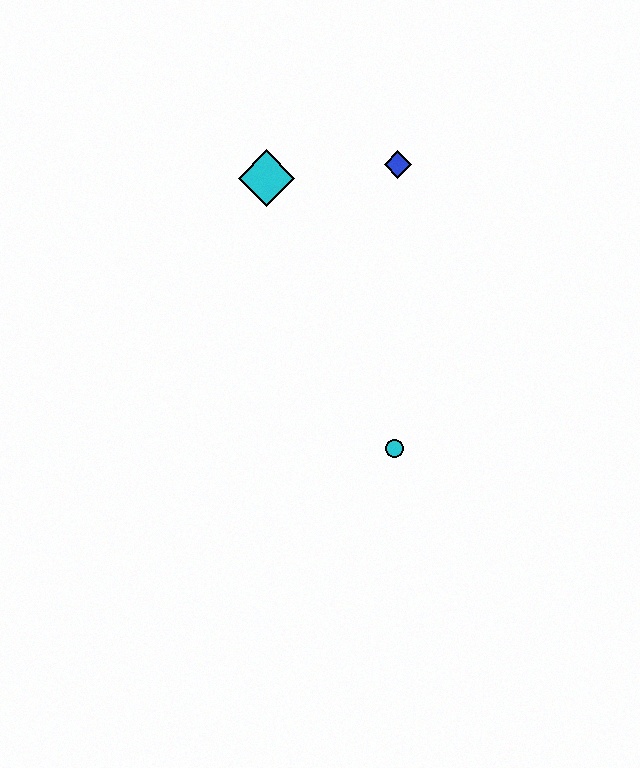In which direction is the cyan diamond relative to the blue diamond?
The cyan diamond is to the left of the blue diamond.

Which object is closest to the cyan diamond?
The blue diamond is closest to the cyan diamond.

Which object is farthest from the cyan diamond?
The cyan circle is farthest from the cyan diamond.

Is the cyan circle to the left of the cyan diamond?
No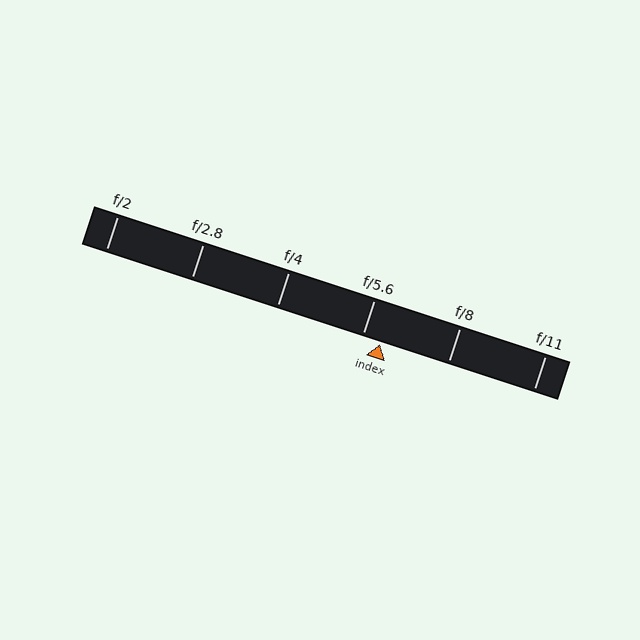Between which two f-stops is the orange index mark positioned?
The index mark is between f/5.6 and f/8.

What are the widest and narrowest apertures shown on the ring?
The widest aperture shown is f/2 and the narrowest is f/11.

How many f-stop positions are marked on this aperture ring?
There are 6 f-stop positions marked.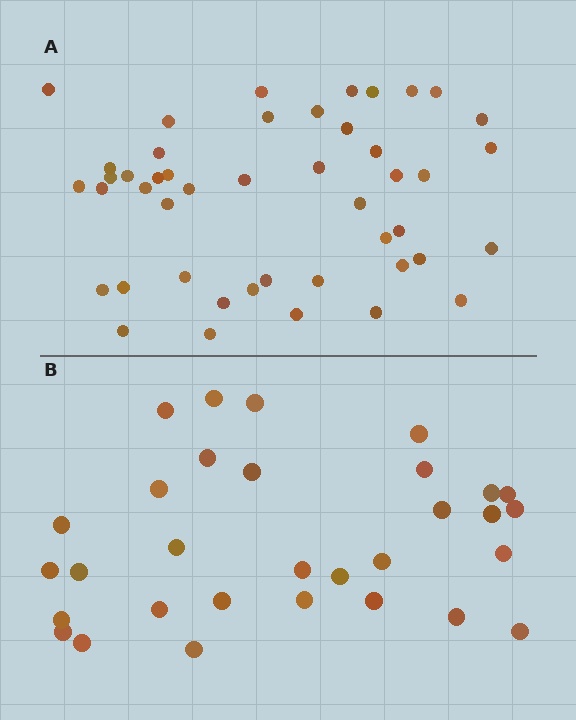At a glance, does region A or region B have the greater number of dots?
Region A (the top region) has more dots.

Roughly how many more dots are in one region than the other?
Region A has approximately 15 more dots than region B.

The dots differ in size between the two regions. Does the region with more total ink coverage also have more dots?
No. Region B has more total ink coverage because its dots are larger, but region A actually contains more individual dots. Total area can be misleading — the number of items is what matters here.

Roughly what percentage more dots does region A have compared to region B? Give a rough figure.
About 50% more.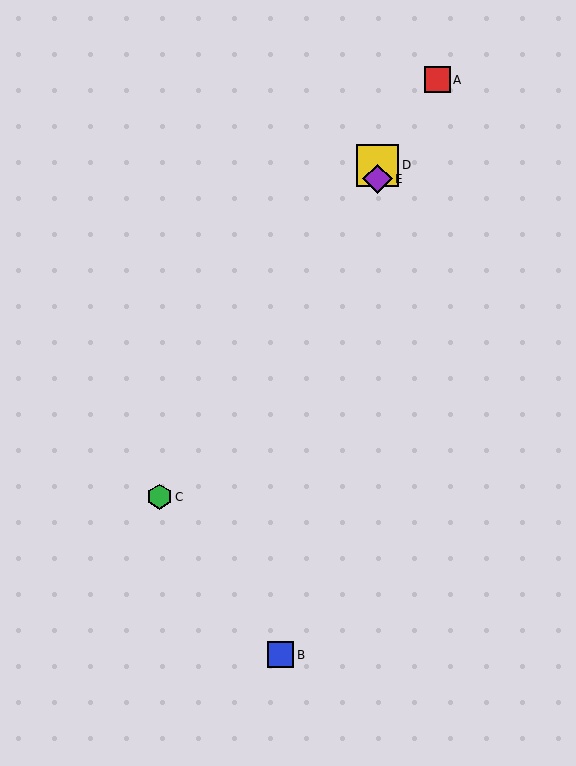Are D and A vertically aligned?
No, D is at x≈377 and A is at x≈437.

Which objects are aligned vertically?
Objects D, E are aligned vertically.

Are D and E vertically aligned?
Yes, both are at x≈377.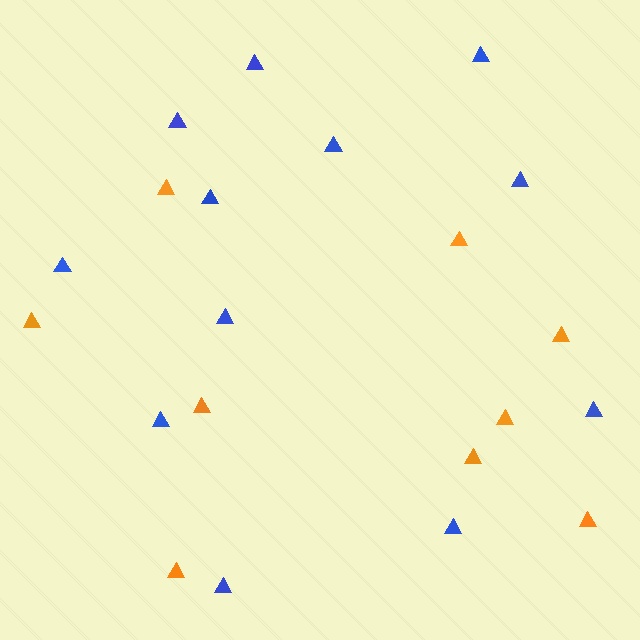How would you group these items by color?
There are 2 groups: one group of blue triangles (12) and one group of orange triangles (9).